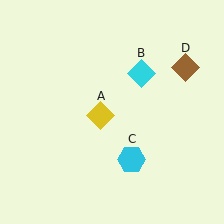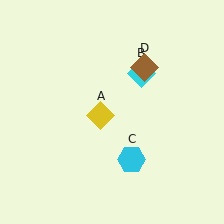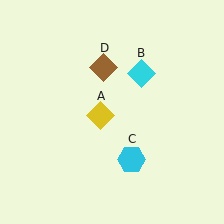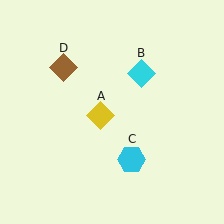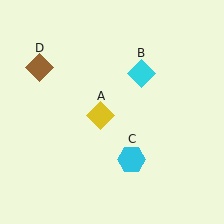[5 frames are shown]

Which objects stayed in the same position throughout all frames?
Yellow diamond (object A) and cyan diamond (object B) and cyan hexagon (object C) remained stationary.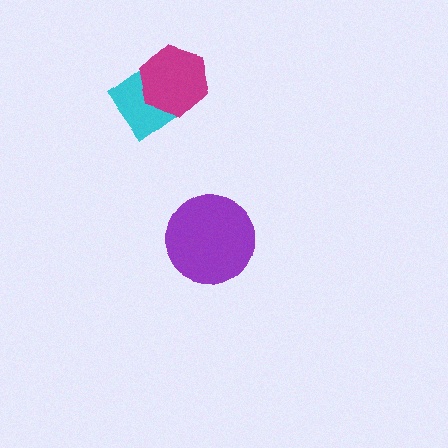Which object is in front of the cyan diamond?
The magenta hexagon is in front of the cyan diamond.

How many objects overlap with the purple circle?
0 objects overlap with the purple circle.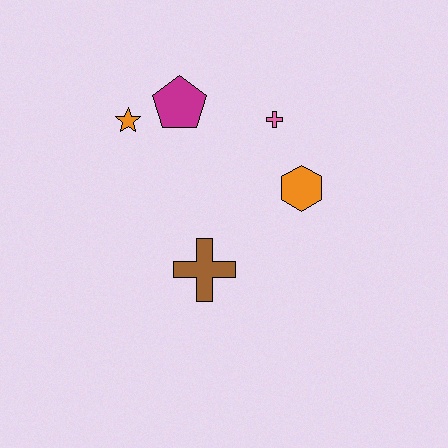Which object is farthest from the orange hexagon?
The orange star is farthest from the orange hexagon.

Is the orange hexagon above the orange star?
No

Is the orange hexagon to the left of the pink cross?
No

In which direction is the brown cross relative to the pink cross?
The brown cross is below the pink cross.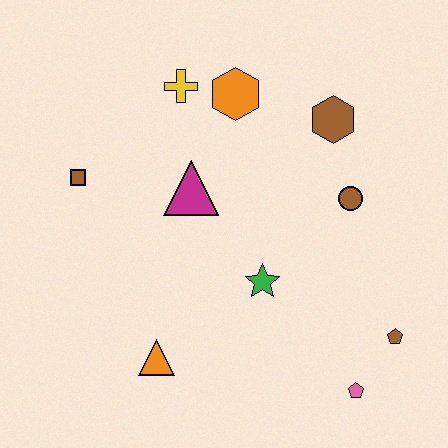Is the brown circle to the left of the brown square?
No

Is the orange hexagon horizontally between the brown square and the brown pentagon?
Yes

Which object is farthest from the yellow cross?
The pink pentagon is farthest from the yellow cross.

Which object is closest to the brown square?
The magenta triangle is closest to the brown square.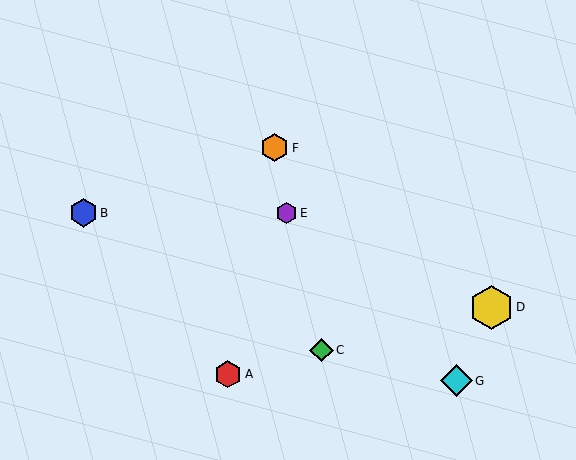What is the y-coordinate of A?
Object A is at y≈374.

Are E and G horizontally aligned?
No, E is at y≈213 and G is at y≈381.